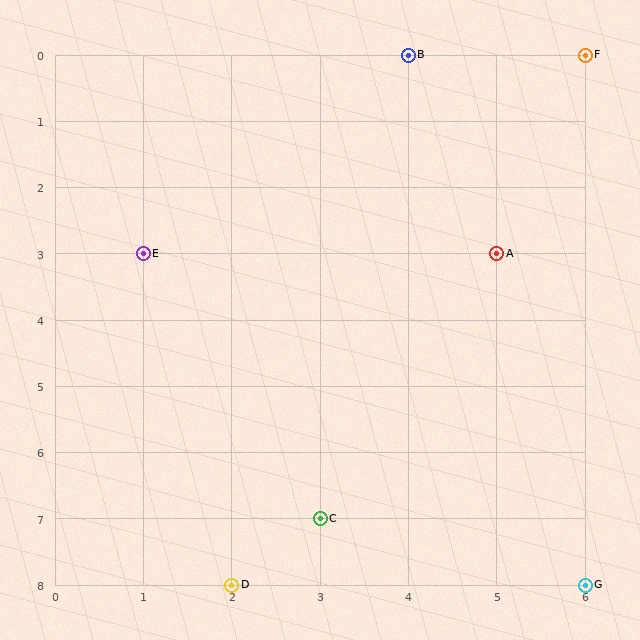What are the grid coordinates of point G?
Point G is at grid coordinates (6, 8).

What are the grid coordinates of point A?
Point A is at grid coordinates (5, 3).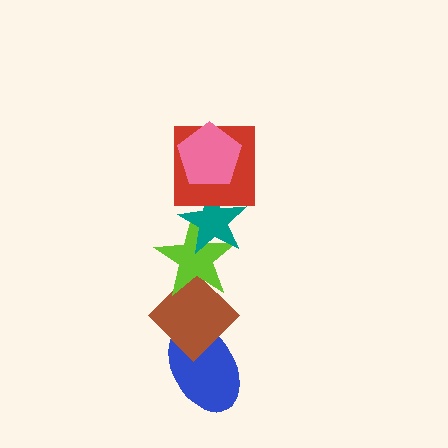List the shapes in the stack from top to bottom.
From top to bottom: the pink pentagon, the red square, the teal star, the lime star, the brown diamond, the blue ellipse.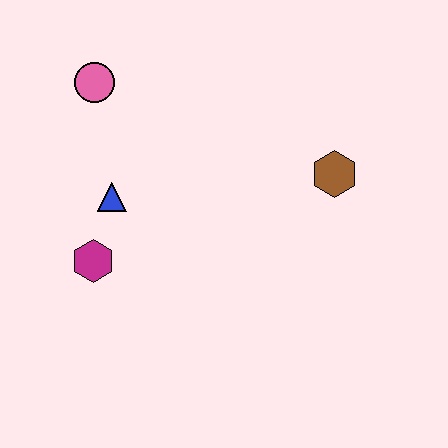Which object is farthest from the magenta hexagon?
The brown hexagon is farthest from the magenta hexagon.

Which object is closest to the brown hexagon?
The blue triangle is closest to the brown hexagon.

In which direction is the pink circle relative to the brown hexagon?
The pink circle is to the left of the brown hexagon.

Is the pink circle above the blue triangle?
Yes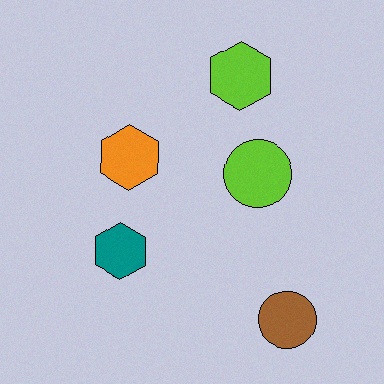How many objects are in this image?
There are 5 objects.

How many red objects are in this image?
There are no red objects.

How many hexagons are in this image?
There are 3 hexagons.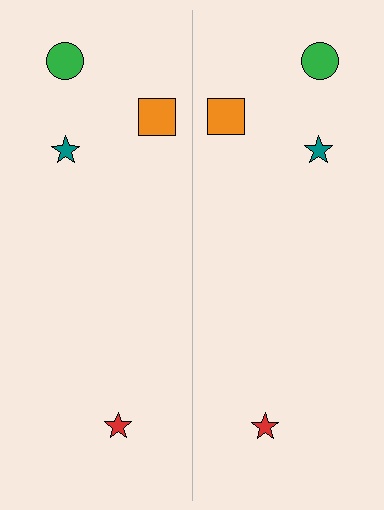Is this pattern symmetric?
Yes, this pattern has bilateral (reflection) symmetry.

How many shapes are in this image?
There are 8 shapes in this image.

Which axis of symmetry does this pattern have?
The pattern has a vertical axis of symmetry running through the center of the image.